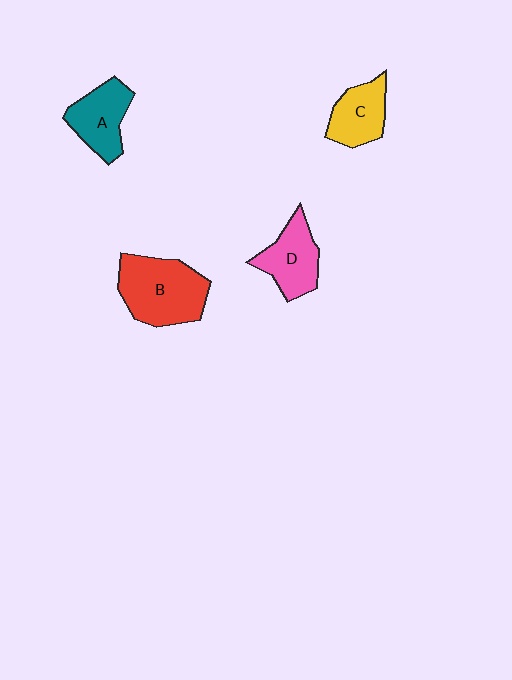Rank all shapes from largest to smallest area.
From largest to smallest: B (red), A (teal), D (pink), C (yellow).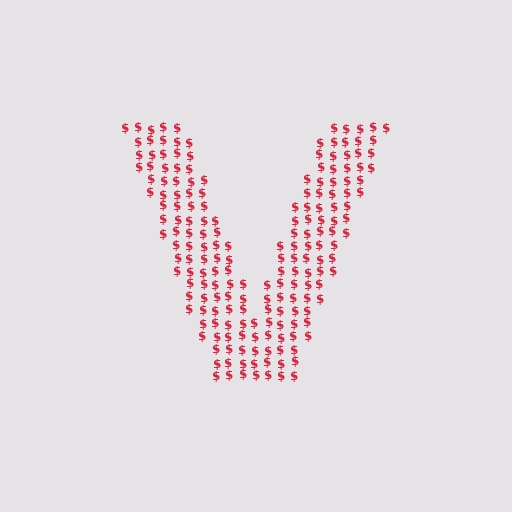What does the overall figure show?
The overall figure shows the letter V.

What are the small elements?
The small elements are dollar signs.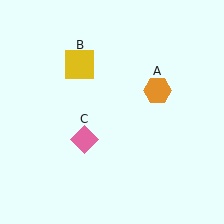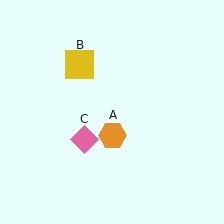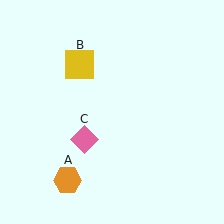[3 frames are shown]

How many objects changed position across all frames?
1 object changed position: orange hexagon (object A).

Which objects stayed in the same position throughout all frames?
Yellow square (object B) and pink diamond (object C) remained stationary.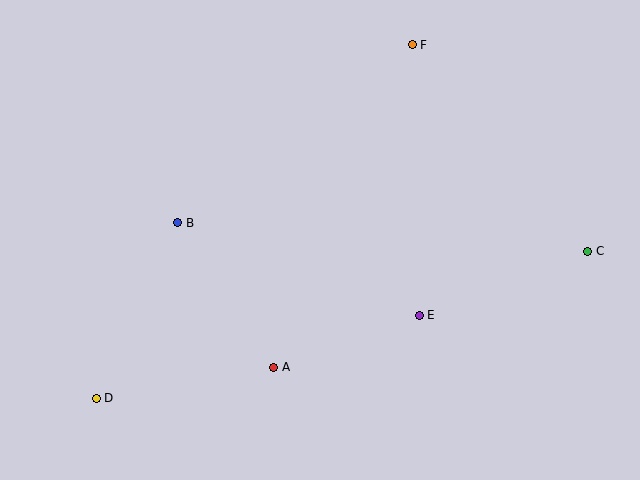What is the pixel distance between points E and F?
The distance between E and F is 271 pixels.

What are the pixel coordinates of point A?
Point A is at (274, 367).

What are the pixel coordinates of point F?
Point F is at (412, 45).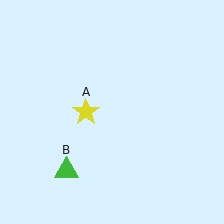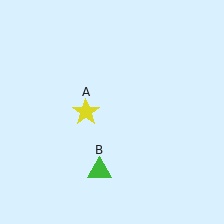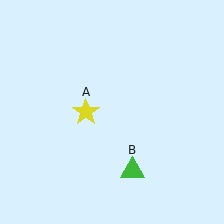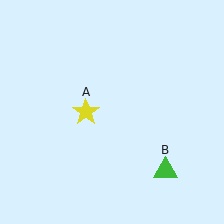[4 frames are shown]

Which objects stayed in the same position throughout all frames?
Yellow star (object A) remained stationary.